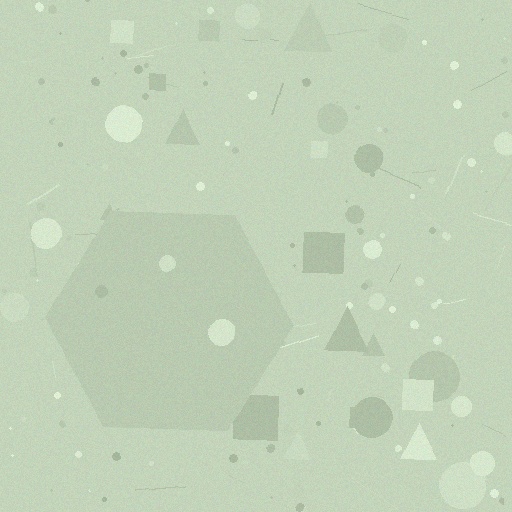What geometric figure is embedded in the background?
A hexagon is embedded in the background.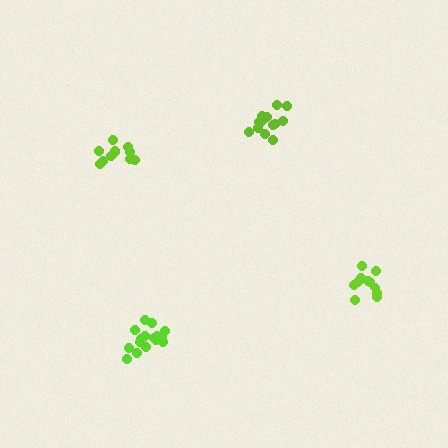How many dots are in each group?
Group 1: 11 dots, Group 2: 11 dots, Group 3: 15 dots, Group 4: 16 dots (53 total).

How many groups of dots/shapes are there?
There are 4 groups.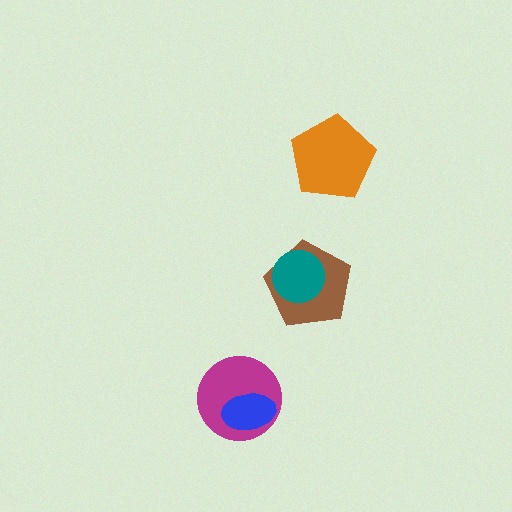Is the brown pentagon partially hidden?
Yes, it is partially covered by another shape.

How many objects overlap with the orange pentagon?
0 objects overlap with the orange pentagon.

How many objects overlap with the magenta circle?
1 object overlaps with the magenta circle.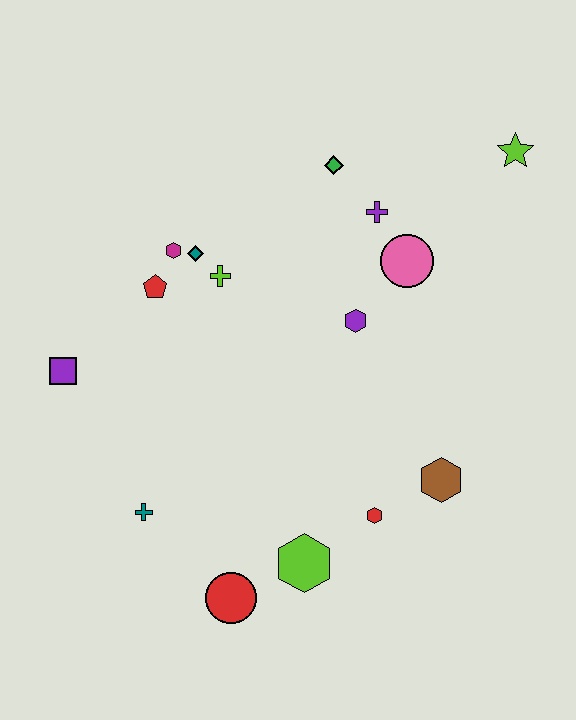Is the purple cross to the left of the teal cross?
No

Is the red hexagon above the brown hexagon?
No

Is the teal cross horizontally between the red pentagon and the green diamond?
No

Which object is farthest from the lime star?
The red circle is farthest from the lime star.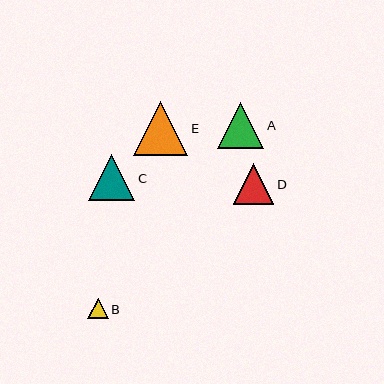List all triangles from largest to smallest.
From largest to smallest: E, C, A, D, B.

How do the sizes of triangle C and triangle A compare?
Triangle C and triangle A are approximately the same size.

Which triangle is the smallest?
Triangle B is the smallest with a size of approximately 20 pixels.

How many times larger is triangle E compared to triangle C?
Triangle E is approximately 1.2 times the size of triangle C.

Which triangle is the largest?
Triangle E is the largest with a size of approximately 54 pixels.